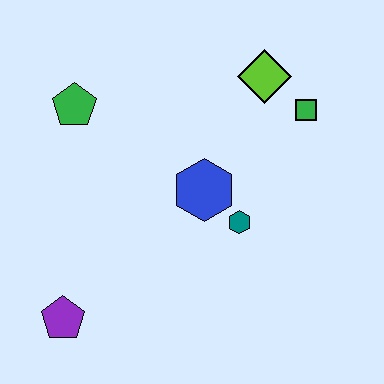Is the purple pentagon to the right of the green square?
No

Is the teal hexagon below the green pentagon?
Yes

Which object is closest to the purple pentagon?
The blue hexagon is closest to the purple pentagon.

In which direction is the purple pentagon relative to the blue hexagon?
The purple pentagon is to the left of the blue hexagon.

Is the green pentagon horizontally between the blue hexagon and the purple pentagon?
Yes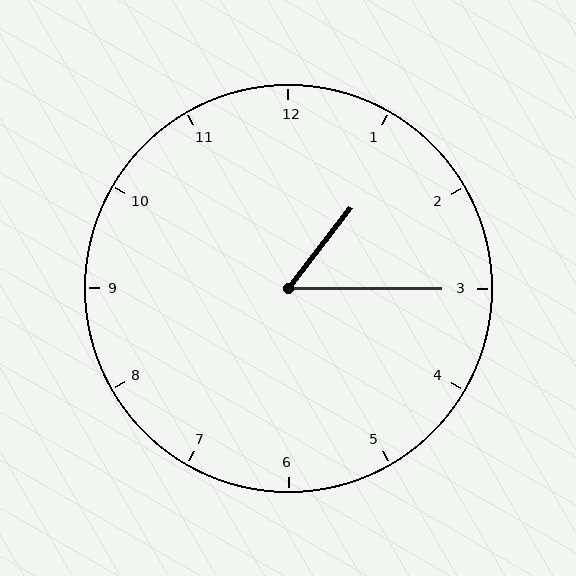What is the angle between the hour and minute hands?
Approximately 52 degrees.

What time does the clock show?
1:15.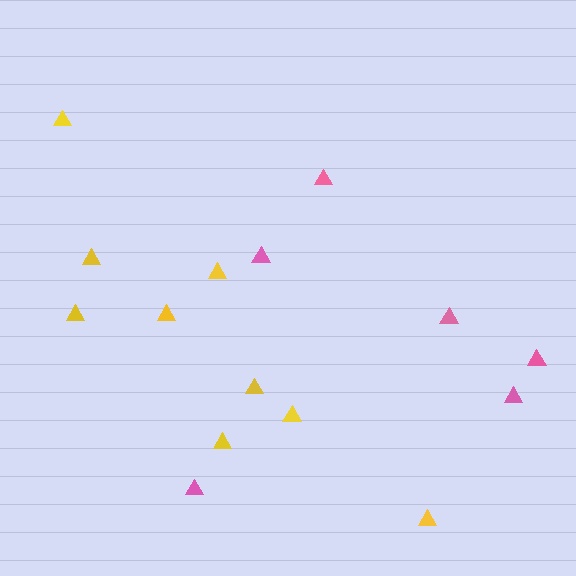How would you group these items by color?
There are 2 groups: one group of pink triangles (6) and one group of yellow triangles (9).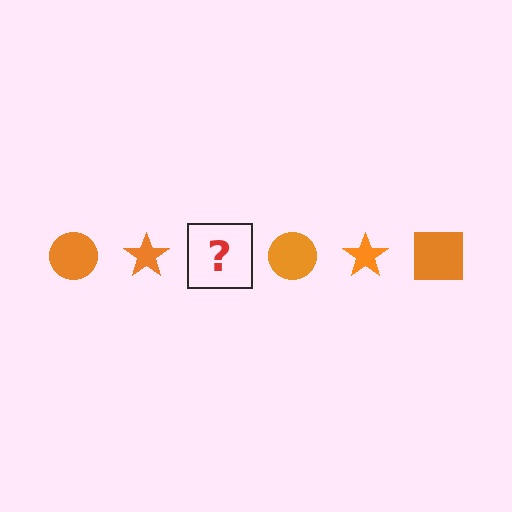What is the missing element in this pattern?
The missing element is an orange square.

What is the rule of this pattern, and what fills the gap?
The rule is that the pattern cycles through circle, star, square shapes in orange. The gap should be filled with an orange square.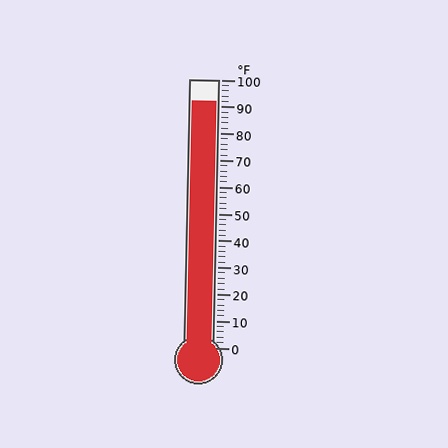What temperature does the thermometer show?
The thermometer shows approximately 92°F.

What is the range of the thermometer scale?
The thermometer scale ranges from 0°F to 100°F.